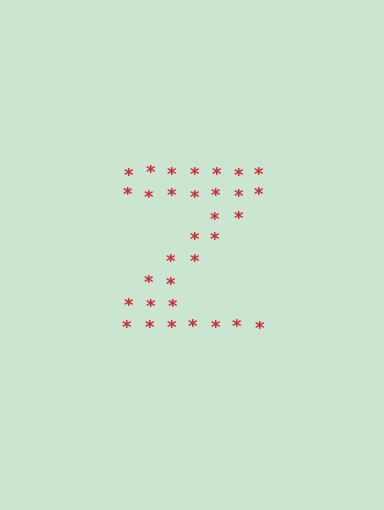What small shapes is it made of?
It is made of small asterisks.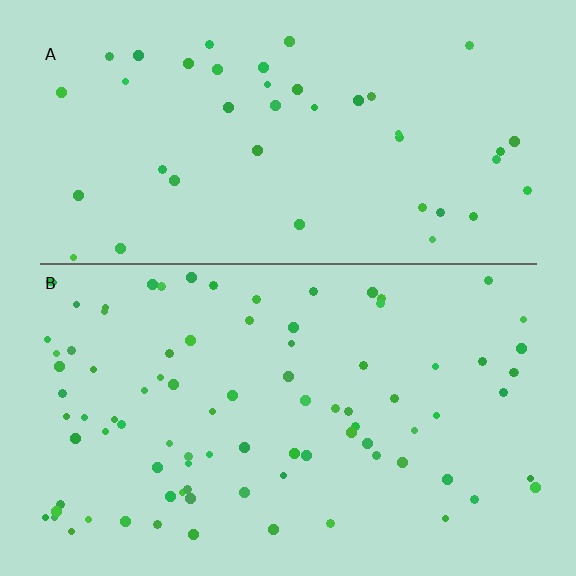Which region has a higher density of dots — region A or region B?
B (the bottom).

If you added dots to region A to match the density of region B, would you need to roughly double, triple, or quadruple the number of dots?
Approximately double.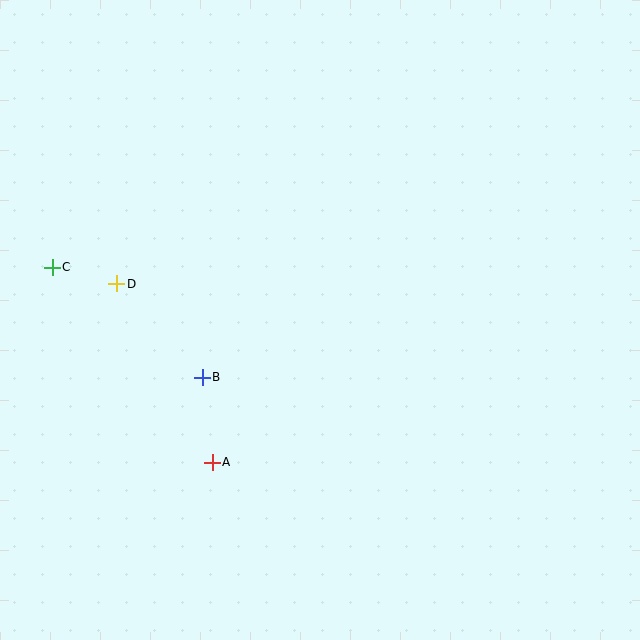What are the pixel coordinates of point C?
Point C is at (52, 267).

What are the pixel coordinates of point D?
Point D is at (117, 284).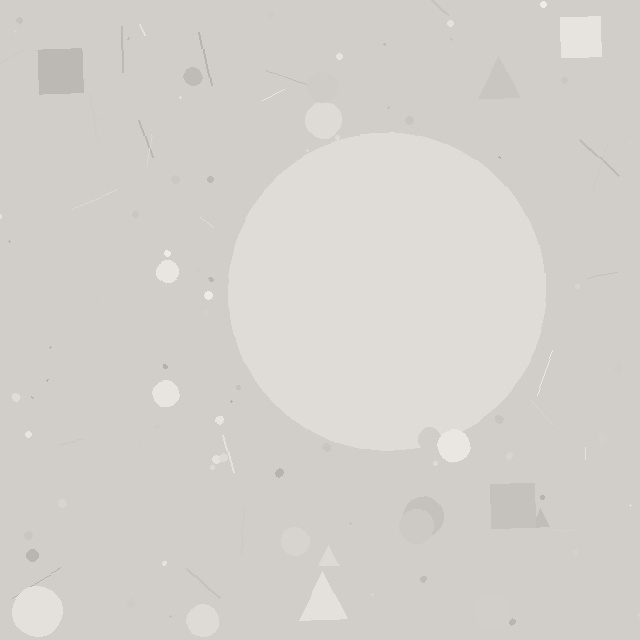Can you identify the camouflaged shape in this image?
The camouflaged shape is a circle.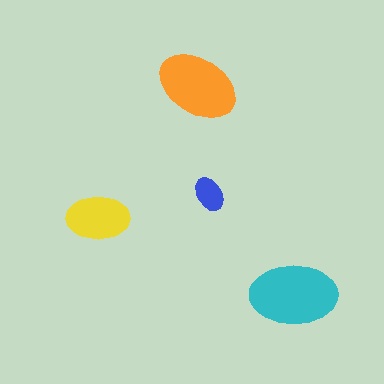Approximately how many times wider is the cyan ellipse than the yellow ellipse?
About 1.5 times wider.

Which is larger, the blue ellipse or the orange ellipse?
The orange one.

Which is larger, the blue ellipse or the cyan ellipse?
The cyan one.